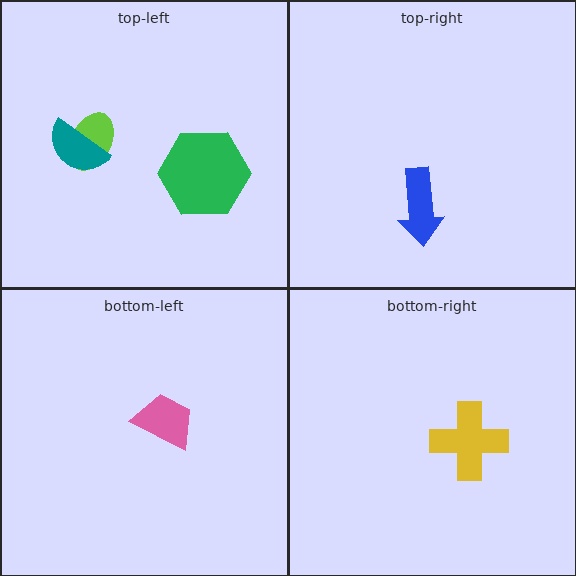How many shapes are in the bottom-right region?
1.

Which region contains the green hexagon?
The top-left region.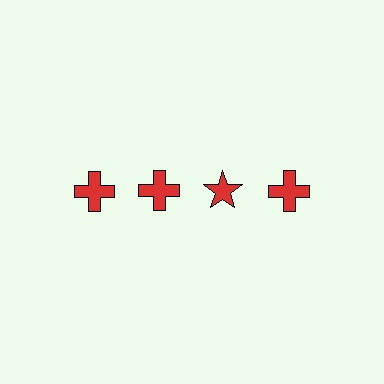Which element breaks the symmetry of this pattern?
The red star in the top row, center column breaks the symmetry. All other shapes are red crosses.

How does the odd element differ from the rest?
It has a different shape: star instead of cross.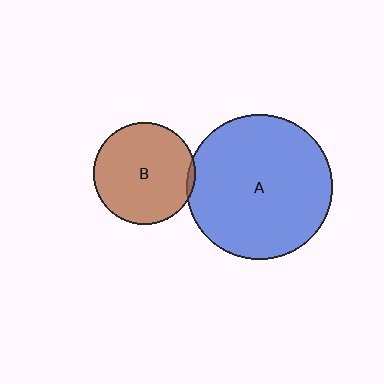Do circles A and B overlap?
Yes.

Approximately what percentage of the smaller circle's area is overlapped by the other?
Approximately 5%.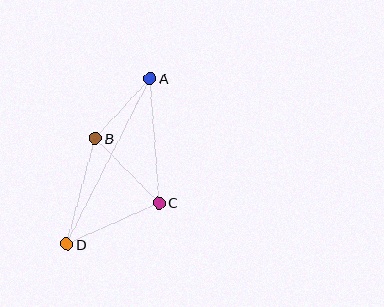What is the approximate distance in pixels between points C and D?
The distance between C and D is approximately 101 pixels.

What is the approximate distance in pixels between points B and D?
The distance between B and D is approximately 110 pixels.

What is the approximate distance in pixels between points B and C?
The distance between B and C is approximately 90 pixels.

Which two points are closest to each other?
Points A and B are closest to each other.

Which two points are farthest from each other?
Points A and D are farthest from each other.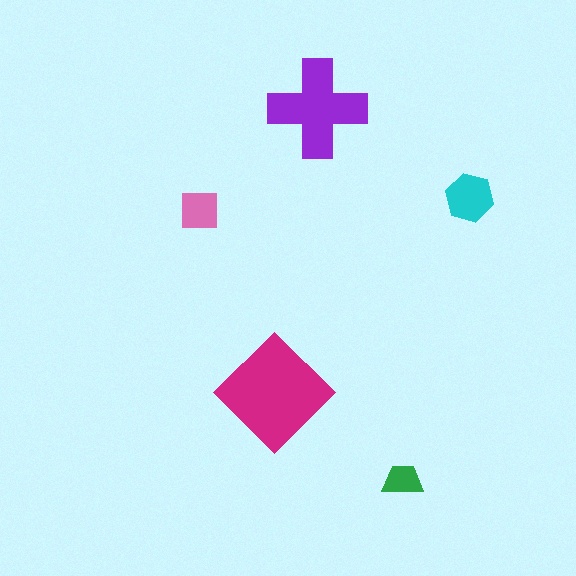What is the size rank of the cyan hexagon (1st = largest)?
3rd.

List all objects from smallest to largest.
The green trapezoid, the pink square, the cyan hexagon, the purple cross, the magenta diamond.